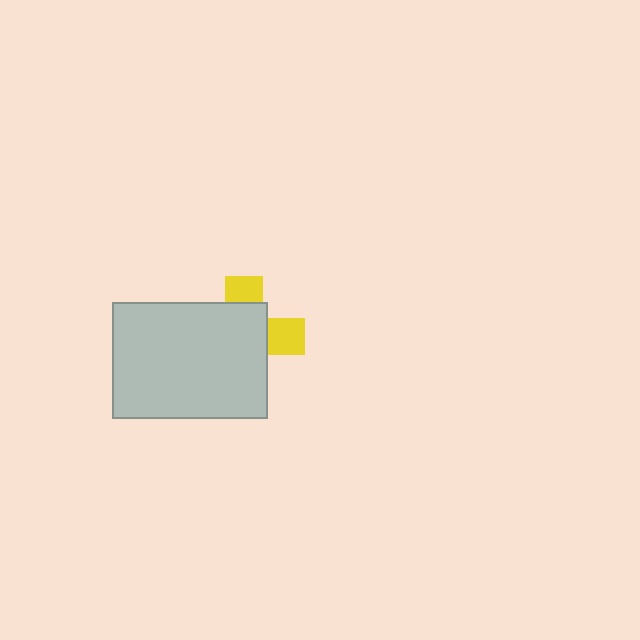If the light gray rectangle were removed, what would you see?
You would see the complete yellow cross.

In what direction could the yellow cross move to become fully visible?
The yellow cross could move toward the upper-right. That would shift it out from behind the light gray rectangle entirely.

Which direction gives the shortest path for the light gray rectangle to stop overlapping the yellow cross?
Moving toward the lower-left gives the shortest separation.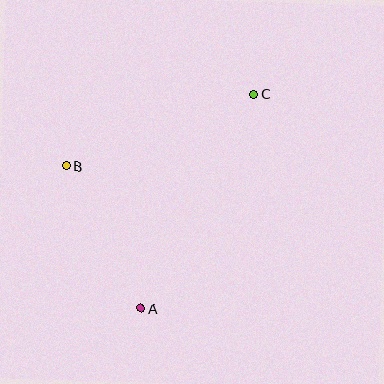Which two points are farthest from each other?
Points A and C are farthest from each other.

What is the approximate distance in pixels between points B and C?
The distance between B and C is approximately 201 pixels.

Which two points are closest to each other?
Points A and B are closest to each other.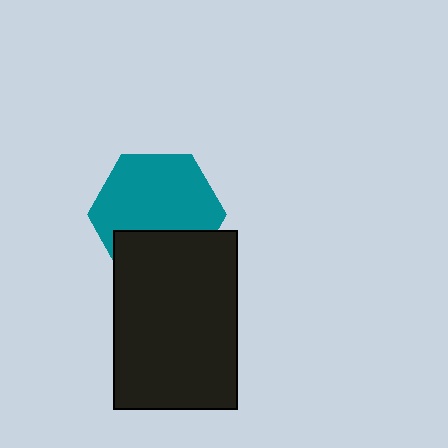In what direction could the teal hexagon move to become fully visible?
The teal hexagon could move up. That would shift it out from behind the black rectangle entirely.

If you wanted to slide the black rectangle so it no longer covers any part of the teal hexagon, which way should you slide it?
Slide it down — that is the most direct way to separate the two shapes.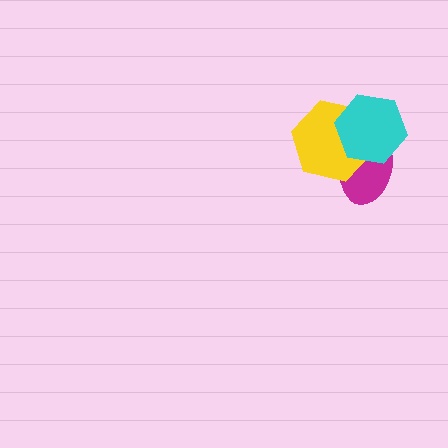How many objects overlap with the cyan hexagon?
2 objects overlap with the cyan hexagon.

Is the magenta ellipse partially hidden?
Yes, it is partially covered by another shape.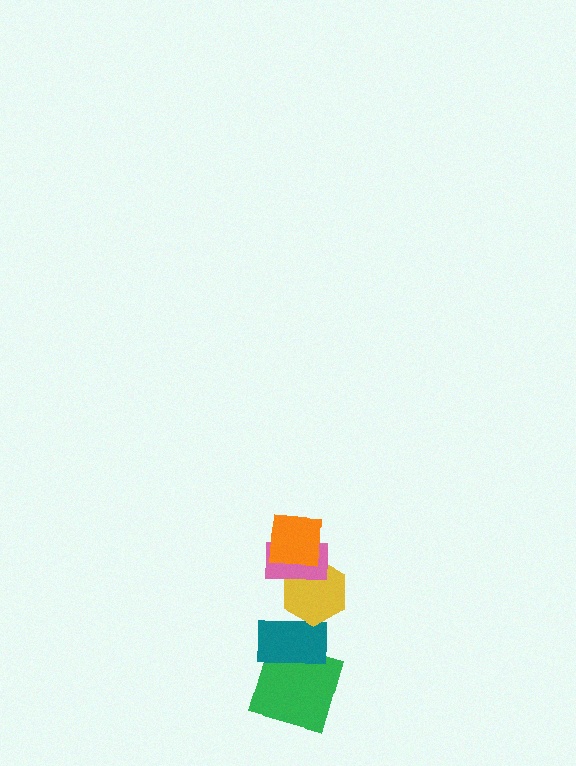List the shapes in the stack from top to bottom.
From top to bottom: the orange square, the pink rectangle, the yellow hexagon, the teal rectangle, the green square.